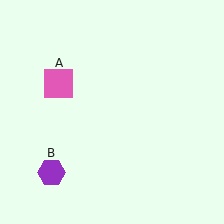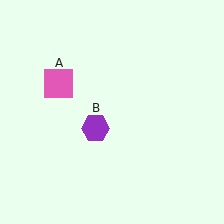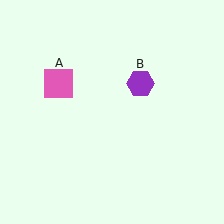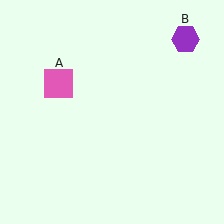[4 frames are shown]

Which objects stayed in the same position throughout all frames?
Pink square (object A) remained stationary.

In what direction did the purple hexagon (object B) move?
The purple hexagon (object B) moved up and to the right.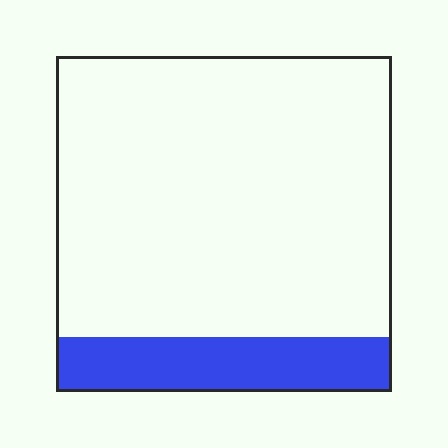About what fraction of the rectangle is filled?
About one sixth (1/6).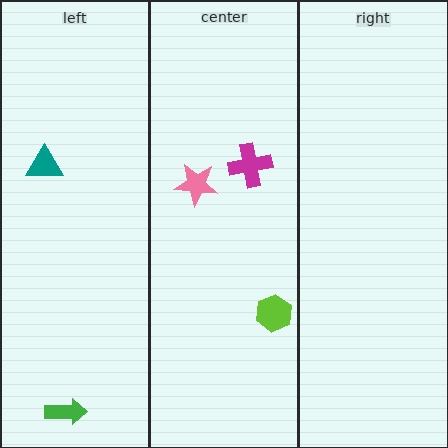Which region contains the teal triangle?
The left region.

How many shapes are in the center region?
3.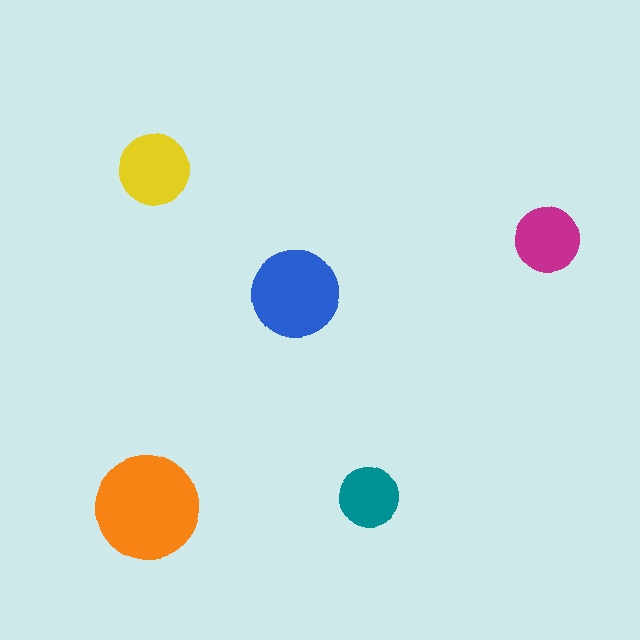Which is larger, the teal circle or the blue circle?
The blue one.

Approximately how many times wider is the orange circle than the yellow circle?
About 1.5 times wider.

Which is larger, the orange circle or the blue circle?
The orange one.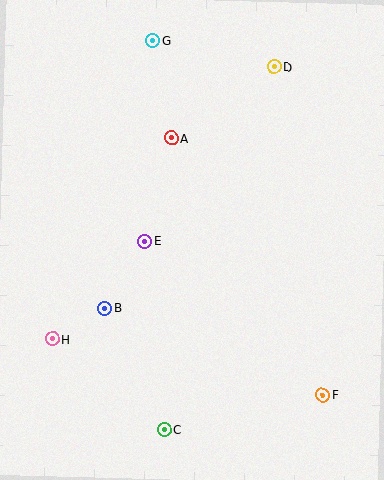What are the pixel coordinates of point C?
Point C is at (164, 430).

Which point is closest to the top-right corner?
Point D is closest to the top-right corner.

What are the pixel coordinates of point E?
Point E is at (145, 241).